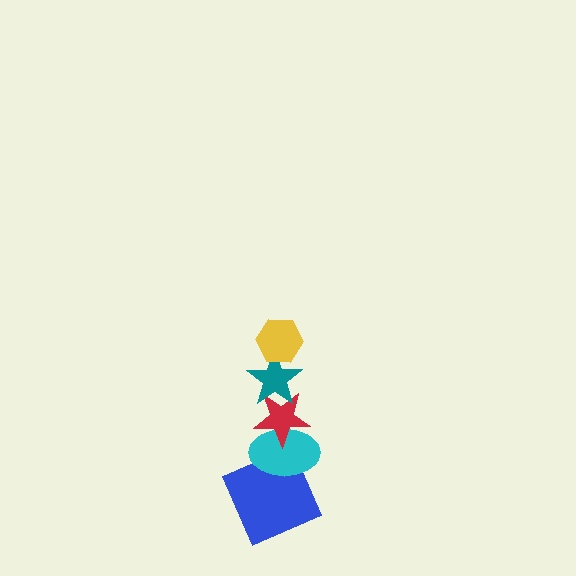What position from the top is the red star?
The red star is 3rd from the top.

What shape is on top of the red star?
The teal star is on top of the red star.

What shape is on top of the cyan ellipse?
The red star is on top of the cyan ellipse.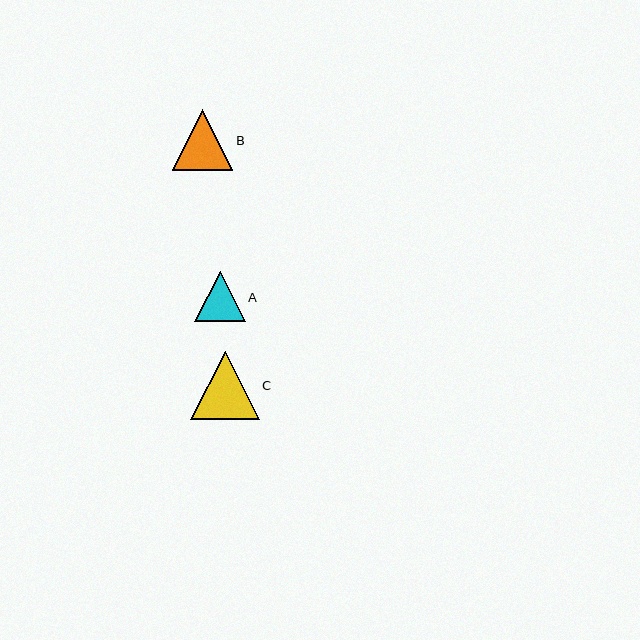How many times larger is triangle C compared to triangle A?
Triangle C is approximately 1.4 times the size of triangle A.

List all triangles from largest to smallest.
From largest to smallest: C, B, A.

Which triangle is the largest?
Triangle C is the largest with a size of approximately 69 pixels.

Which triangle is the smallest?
Triangle A is the smallest with a size of approximately 50 pixels.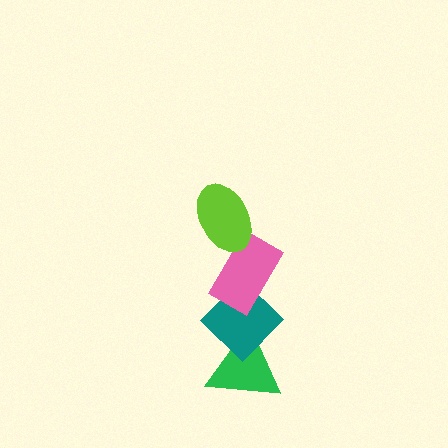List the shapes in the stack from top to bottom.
From top to bottom: the lime ellipse, the pink rectangle, the teal diamond, the green triangle.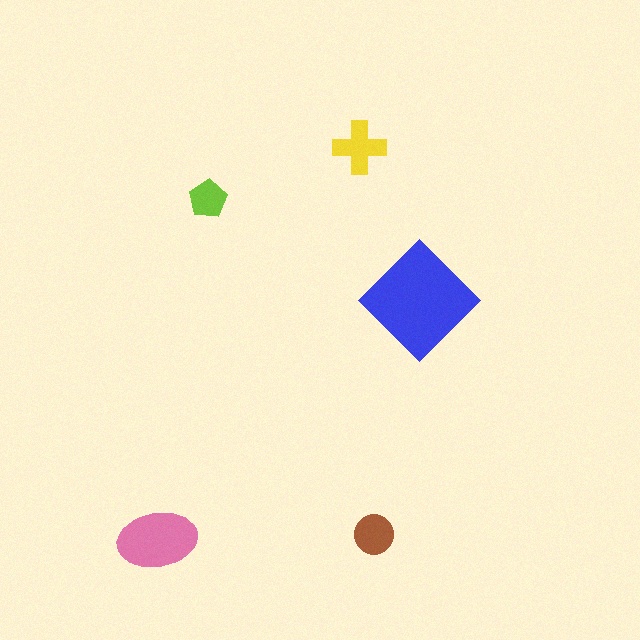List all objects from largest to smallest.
The blue diamond, the pink ellipse, the yellow cross, the brown circle, the lime pentagon.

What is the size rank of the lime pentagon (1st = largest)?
5th.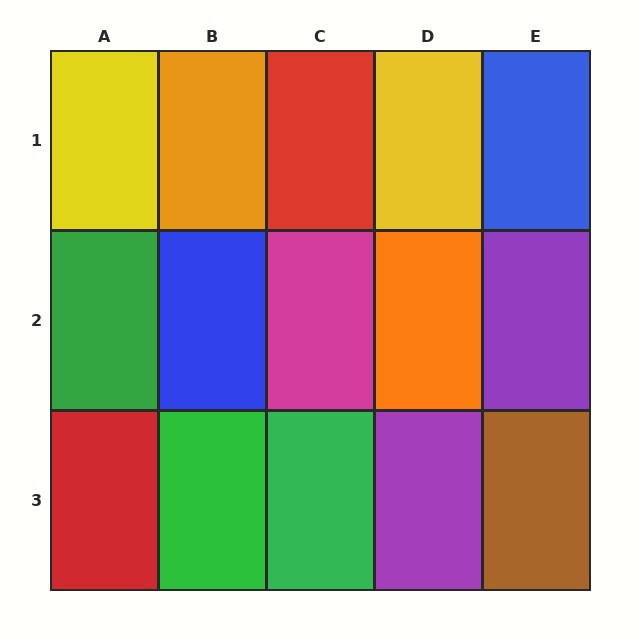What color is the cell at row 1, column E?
Blue.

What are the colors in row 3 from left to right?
Red, green, green, purple, brown.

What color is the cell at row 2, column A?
Green.